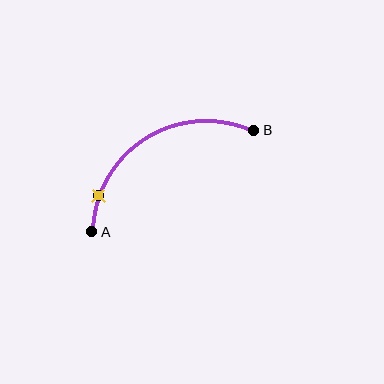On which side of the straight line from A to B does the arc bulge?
The arc bulges above the straight line connecting A and B.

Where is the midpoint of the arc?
The arc midpoint is the point on the curve farthest from the straight line joining A and B. It sits above that line.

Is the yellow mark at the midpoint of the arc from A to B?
No. The yellow mark lies on the arc but is closer to endpoint A. The arc midpoint would be at the point on the curve equidistant along the arc from both A and B.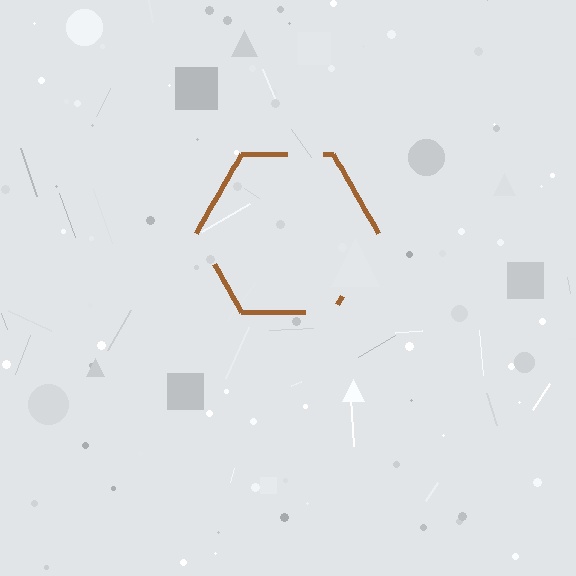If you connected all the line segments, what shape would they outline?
They would outline a hexagon.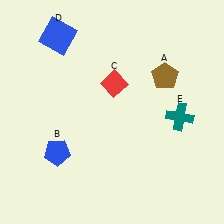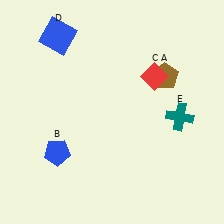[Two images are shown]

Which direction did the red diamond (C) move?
The red diamond (C) moved right.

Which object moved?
The red diamond (C) moved right.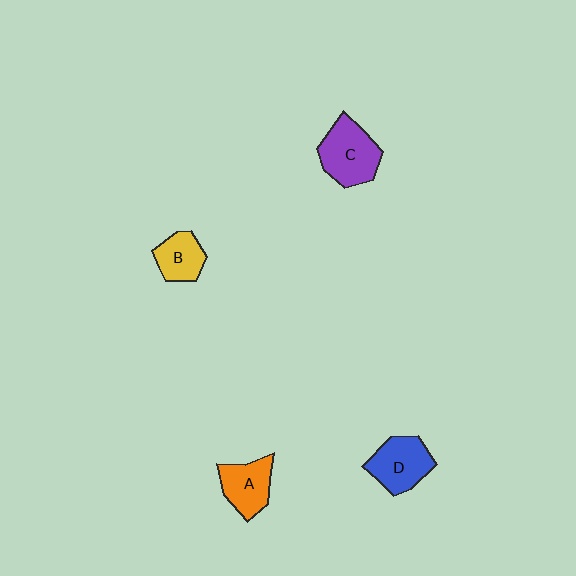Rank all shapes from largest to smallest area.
From largest to smallest: C (purple), D (blue), A (orange), B (yellow).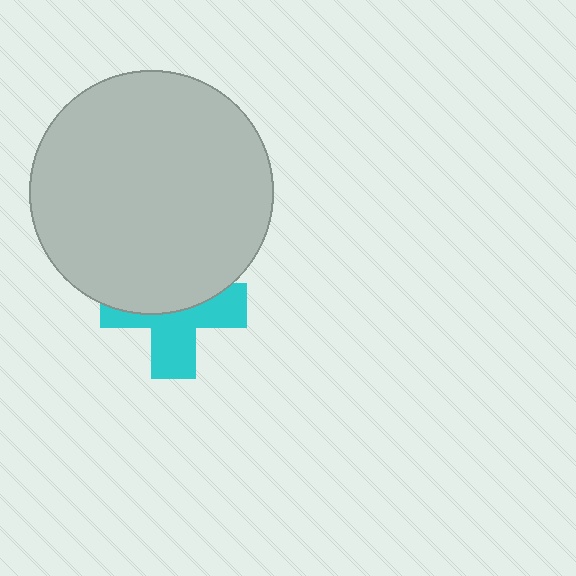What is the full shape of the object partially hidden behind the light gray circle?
The partially hidden object is a cyan cross.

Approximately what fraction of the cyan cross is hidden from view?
Roughly 50% of the cyan cross is hidden behind the light gray circle.